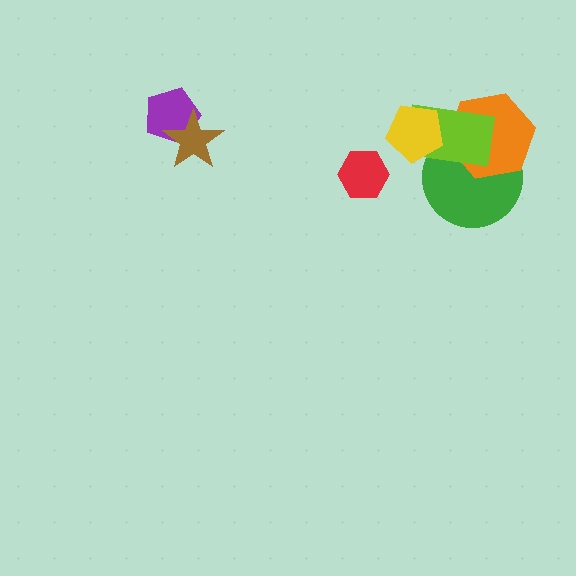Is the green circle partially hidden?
Yes, it is partially covered by another shape.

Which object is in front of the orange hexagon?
The lime rectangle is in front of the orange hexagon.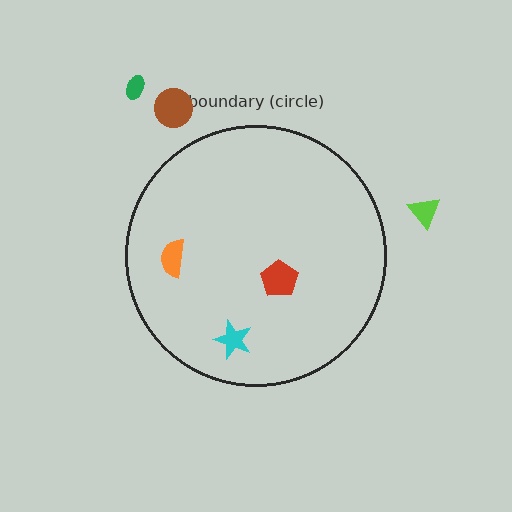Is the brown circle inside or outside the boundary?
Outside.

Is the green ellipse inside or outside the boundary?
Outside.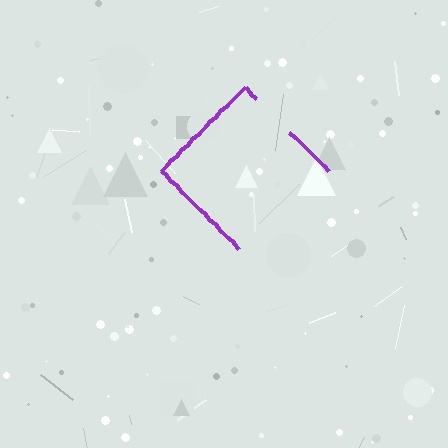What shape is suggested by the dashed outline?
The dashed outline suggests a diamond.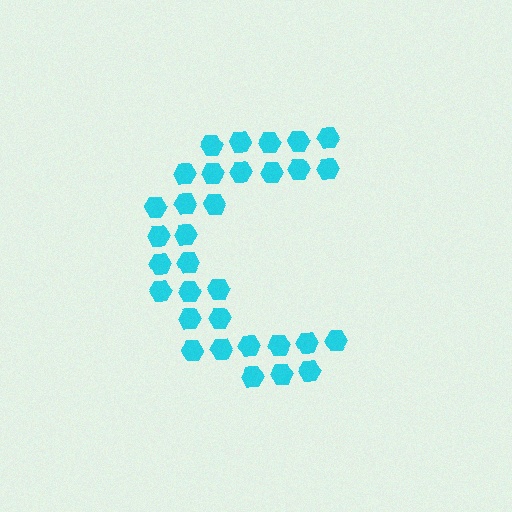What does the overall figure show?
The overall figure shows the letter C.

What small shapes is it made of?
It is made of small hexagons.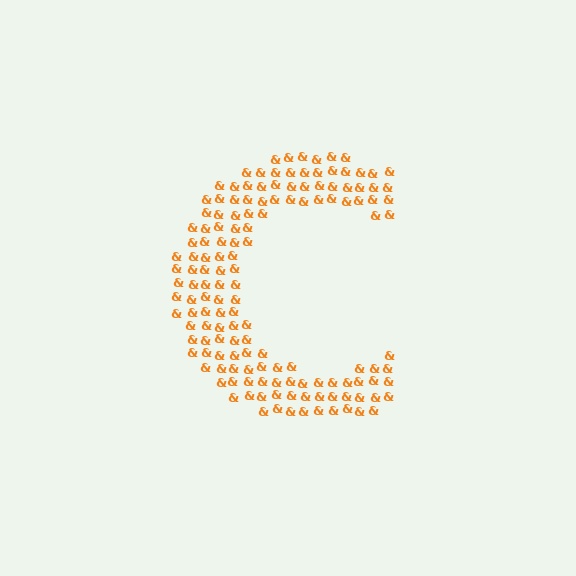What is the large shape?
The large shape is the letter C.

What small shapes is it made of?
It is made of small ampersands.